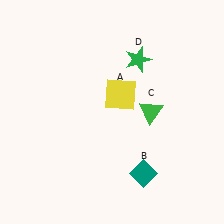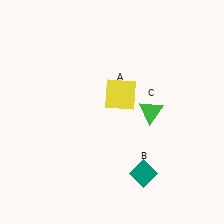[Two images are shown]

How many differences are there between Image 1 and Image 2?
There is 1 difference between the two images.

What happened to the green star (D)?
The green star (D) was removed in Image 2. It was in the top-right area of Image 1.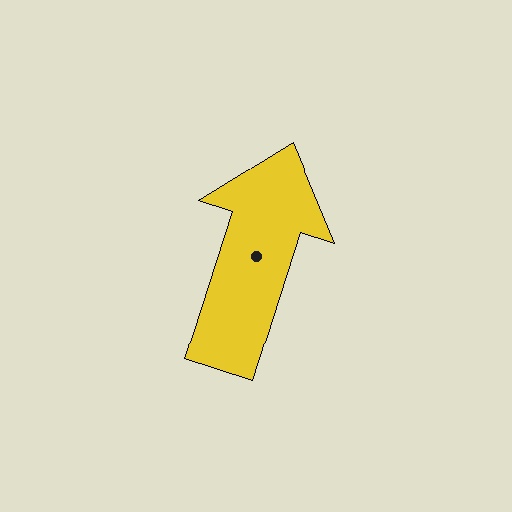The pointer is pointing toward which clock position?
Roughly 1 o'clock.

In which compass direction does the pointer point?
North.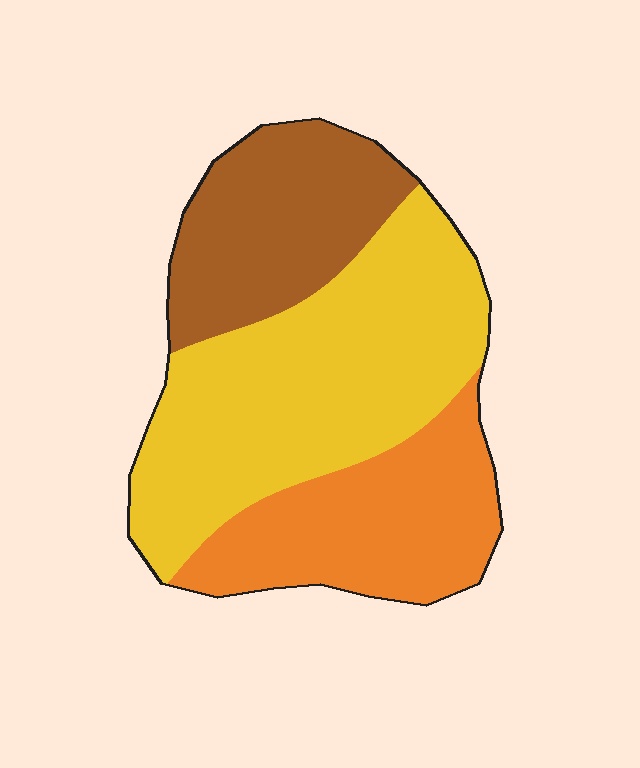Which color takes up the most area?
Yellow, at roughly 50%.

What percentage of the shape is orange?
Orange takes up about one quarter (1/4) of the shape.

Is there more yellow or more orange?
Yellow.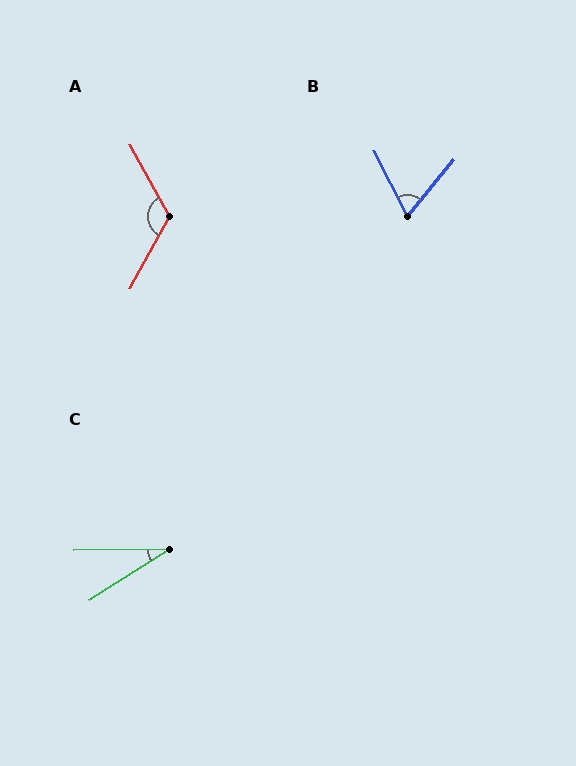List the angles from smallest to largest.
C (32°), B (66°), A (123°).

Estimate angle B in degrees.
Approximately 66 degrees.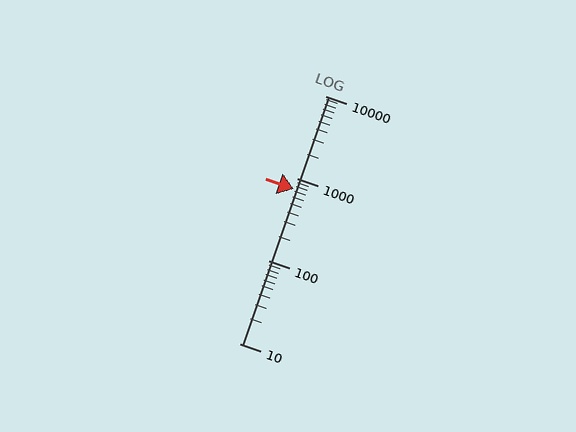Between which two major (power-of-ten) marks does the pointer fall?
The pointer is between 100 and 1000.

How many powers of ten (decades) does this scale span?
The scale spans 3 decades, from 10 to 10000.